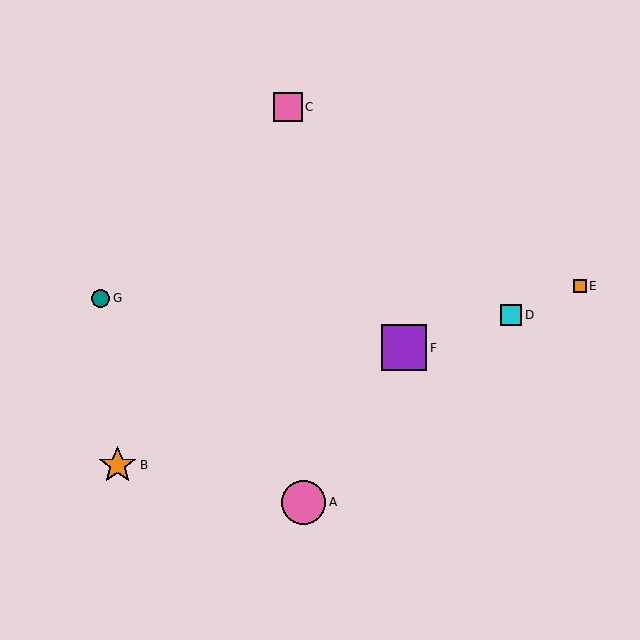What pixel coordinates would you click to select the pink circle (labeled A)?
Click at (304, 502) to select the pink circle A.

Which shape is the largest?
The purple square (labeled F) is the largest.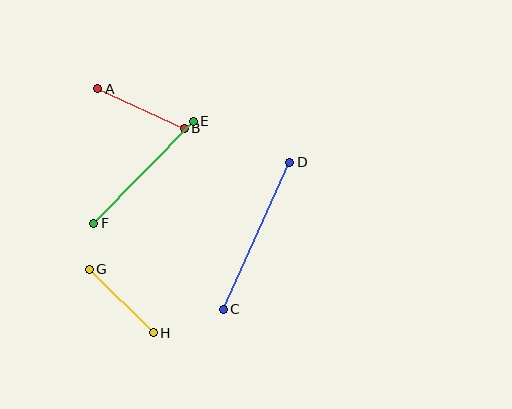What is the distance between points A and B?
The distance is approximately 95 pixels.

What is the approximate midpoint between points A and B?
The midpoint is at approximately (141, 108) pixels.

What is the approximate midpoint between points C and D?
The midpoint is at approximately (256, 236) pixels.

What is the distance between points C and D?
The distance is approximately 161 pixels.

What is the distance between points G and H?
The distance is approximately 90 pixels.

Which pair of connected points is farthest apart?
Points C and D are farthest apart.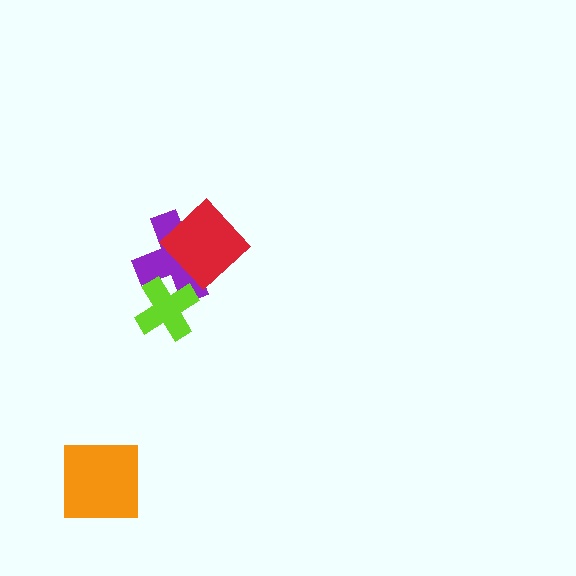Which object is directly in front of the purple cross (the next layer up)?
The red diamond is directly in front of the purple cross.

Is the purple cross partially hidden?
Yes, it is partially covered by another shape.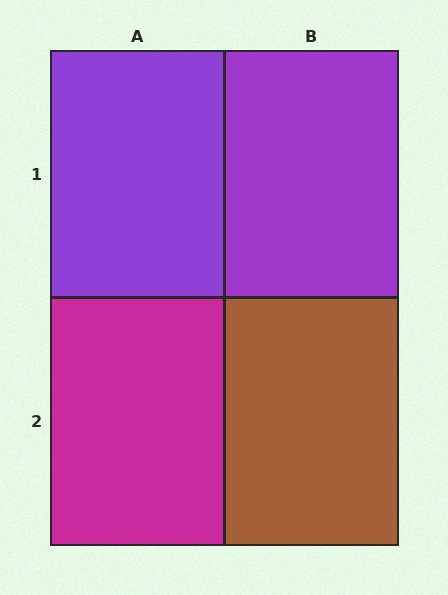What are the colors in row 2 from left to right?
Magenta, brown.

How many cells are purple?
2 cells are purple.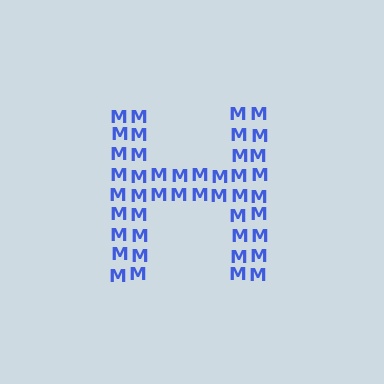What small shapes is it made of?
It is made of small letter M's.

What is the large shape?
The large shape is the letter H.